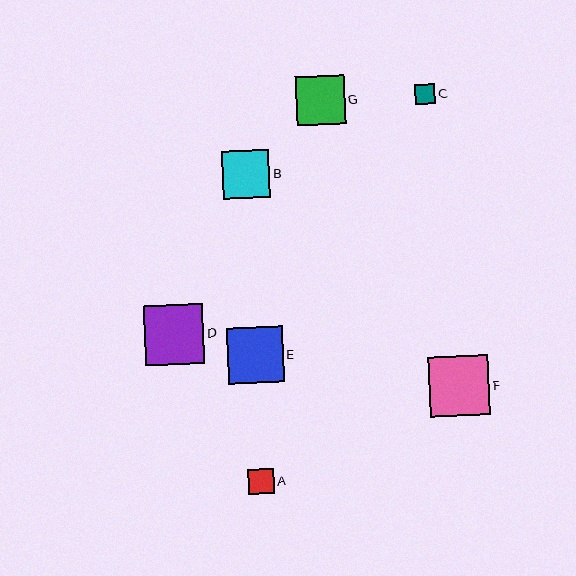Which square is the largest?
Square F is the largest with a size of approximately 60 pixels.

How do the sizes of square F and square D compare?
Square F and square D are approximately the same size.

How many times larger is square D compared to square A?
Square D is approximately 2.4 times the size of square A.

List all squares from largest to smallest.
From largest to smallest: F, D, E, G, B, A, C.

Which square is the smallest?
Square C is the smallest with a size of approximately 20 pixels.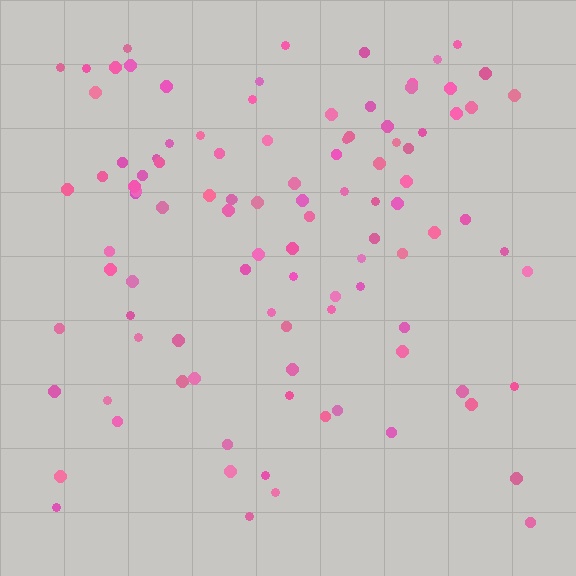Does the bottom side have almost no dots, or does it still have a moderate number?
Still a moderate number, just noticeably fewer than the top.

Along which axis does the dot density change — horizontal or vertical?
Vertical.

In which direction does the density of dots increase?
From bottom to top, with the top side densest.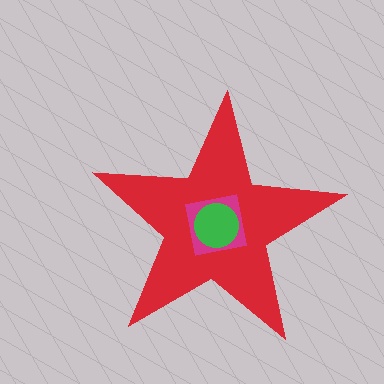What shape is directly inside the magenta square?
The green circle.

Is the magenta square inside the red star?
Yes.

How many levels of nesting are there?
3.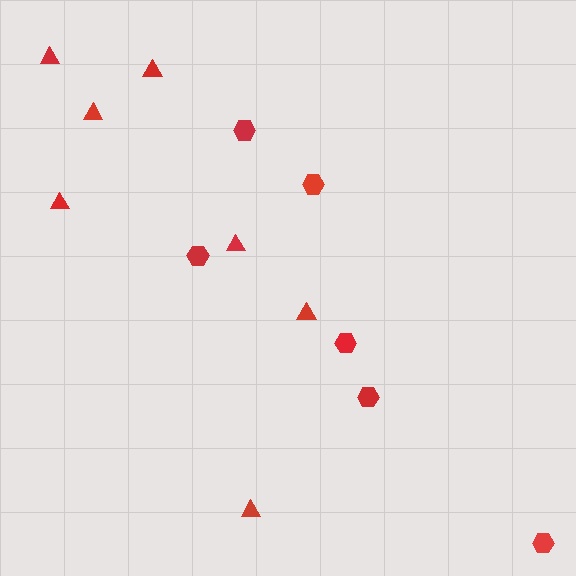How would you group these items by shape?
There are 2 groups: one group of triangles (7) and one group of hexagons (6).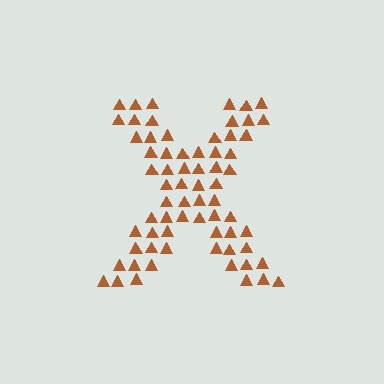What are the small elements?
The small elements are triangles.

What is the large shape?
The large shape is the letter X.